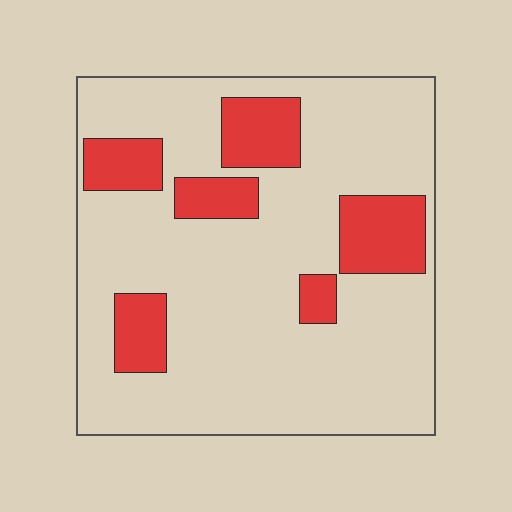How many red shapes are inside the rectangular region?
6.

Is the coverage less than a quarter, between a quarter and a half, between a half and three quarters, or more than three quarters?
Less than a quarter.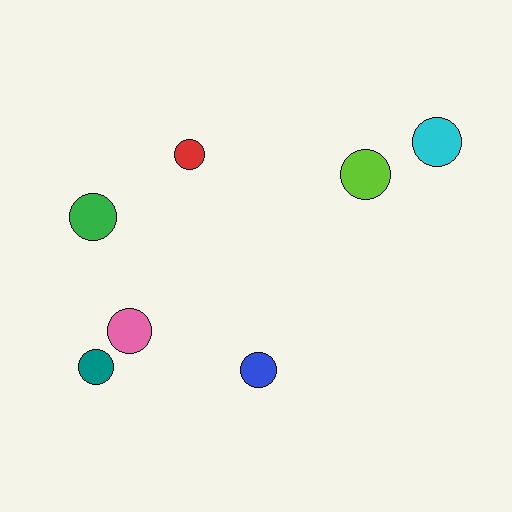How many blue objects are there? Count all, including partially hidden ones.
There is 1 blue object.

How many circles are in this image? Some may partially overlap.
There are 7 circles.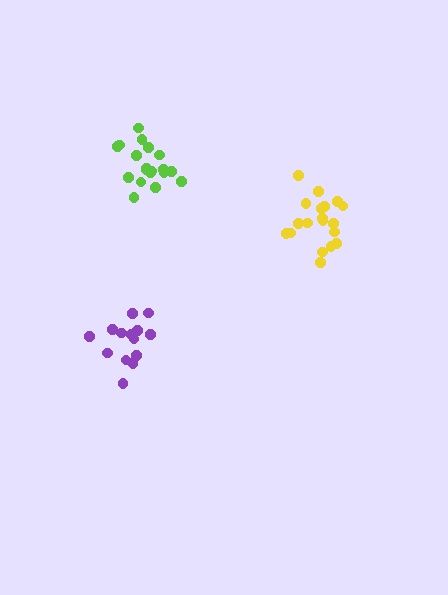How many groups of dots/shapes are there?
There are 3 groups.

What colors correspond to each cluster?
The clusters are colored: yellow, purple, lime.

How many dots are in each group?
Group 1: 19 dots, Group 2: 14 dots, Group 3: 19 dots (52 total).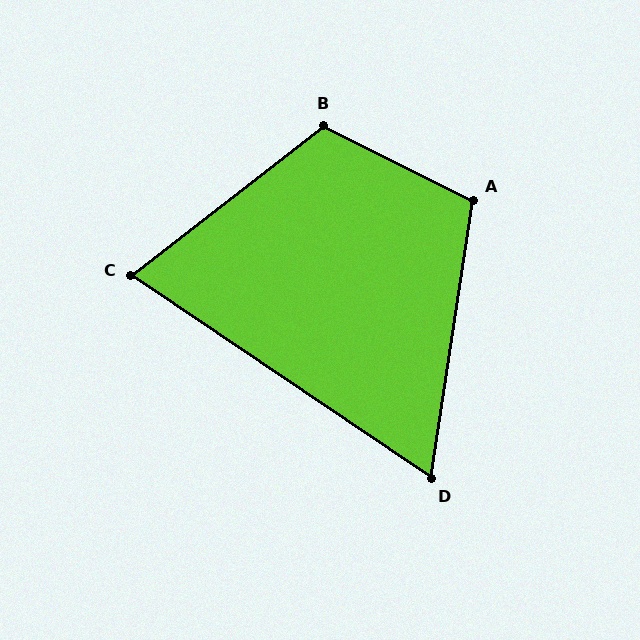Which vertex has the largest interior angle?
B, at approximately 115 degrees.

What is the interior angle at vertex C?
Approximately 72 degrees (acute).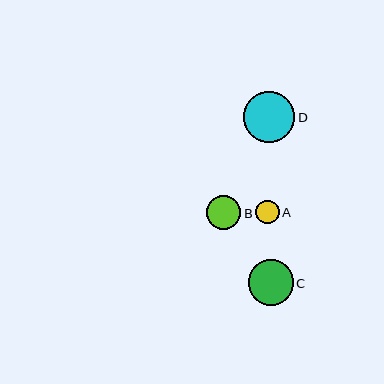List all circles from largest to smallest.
From largest to smallest: D, C, B, A.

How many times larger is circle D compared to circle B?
Circle D is approximately 1.5 times the size of circle B.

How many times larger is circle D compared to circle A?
Circle D is approximately 2.2 times the size of circle A.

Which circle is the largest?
Circle D is the largest with a size of approximately 51 pixels.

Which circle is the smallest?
Circle A is the smallest with a size of approximately 23 pixels.